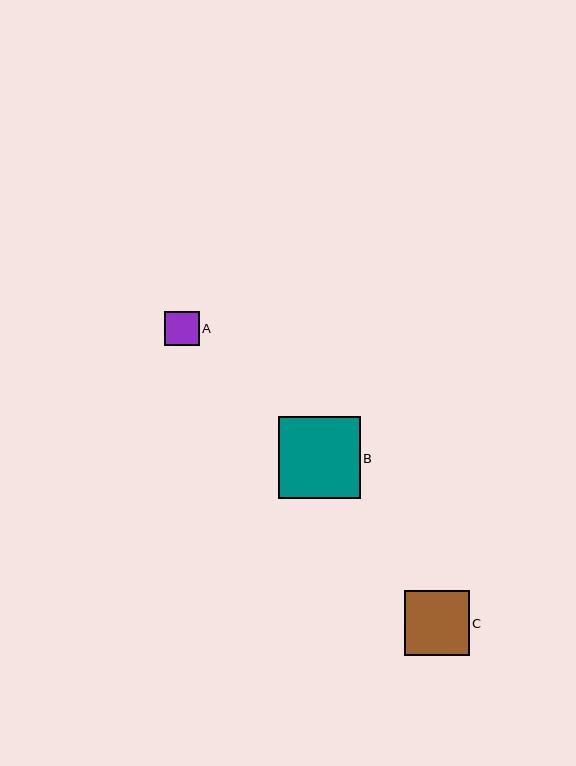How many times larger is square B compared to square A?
Square B is approximately 2.4 times the size of square A.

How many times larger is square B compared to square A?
Square B is approximately 2.4 times the size of square A.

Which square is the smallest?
Square A is the smallest with a size of approximately 34 pixels.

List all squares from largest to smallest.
From largest to smallest: B, C, A.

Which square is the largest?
Square B is the largest with a size of approximately 82 pixels.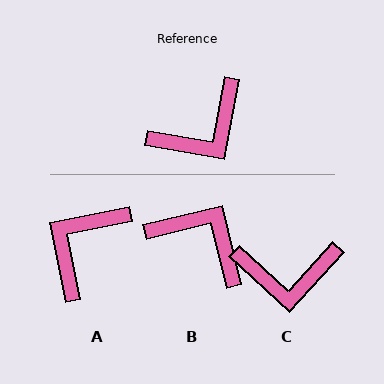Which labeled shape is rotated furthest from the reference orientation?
A, about 158 degrees away.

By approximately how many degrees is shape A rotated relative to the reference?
Approximately 158 degrees clockwise.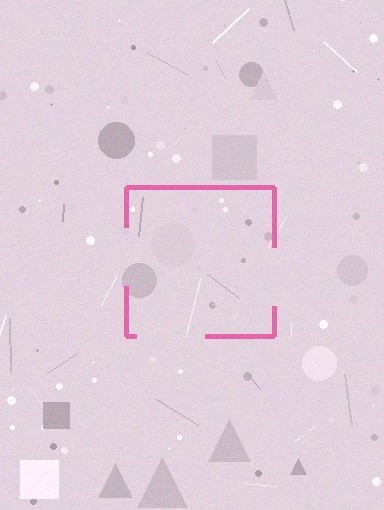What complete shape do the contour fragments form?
The contour fragments form a square.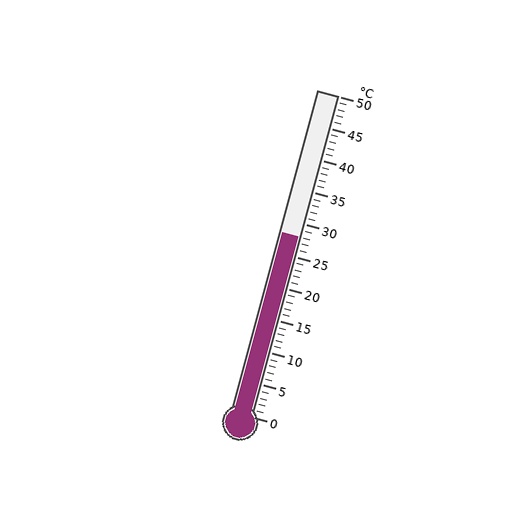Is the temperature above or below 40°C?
The temperature is below 40°C.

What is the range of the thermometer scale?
The thermometer scale ranges from 0°C to 50°C.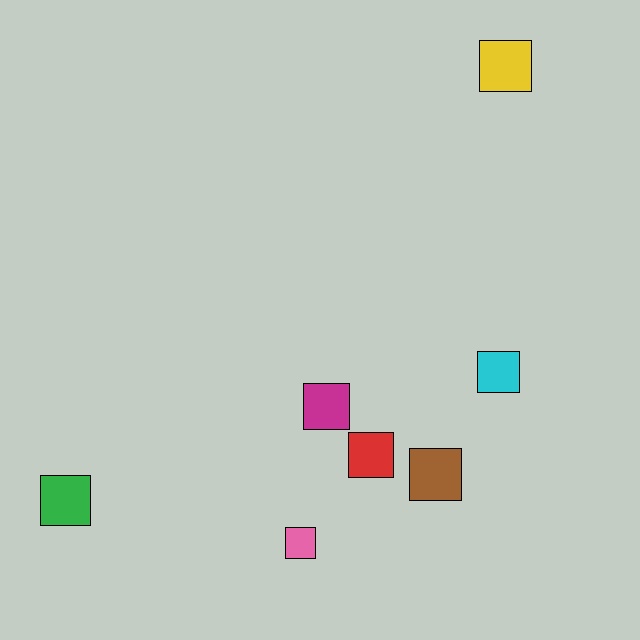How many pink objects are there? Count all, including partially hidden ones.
There is 1 pink object.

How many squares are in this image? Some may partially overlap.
There are 7 squares.